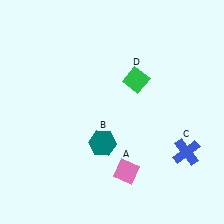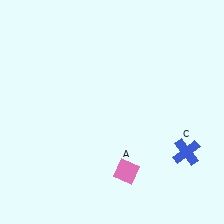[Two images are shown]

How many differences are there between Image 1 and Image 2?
There are 2 differences between the two images.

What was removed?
The green diamond (D), the teal hexagon (B) were removed in Image 2.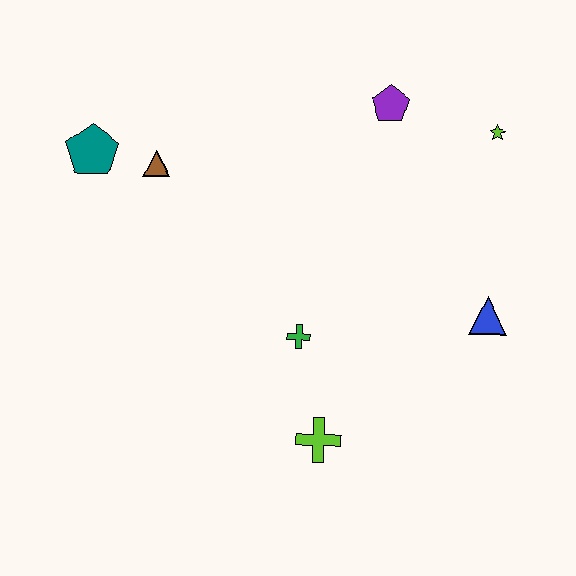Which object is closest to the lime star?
The purple pentagon is closest to the lime star.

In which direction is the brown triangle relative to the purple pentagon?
The brown triangle is to the left of the purple pentagon.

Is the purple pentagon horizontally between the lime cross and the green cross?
No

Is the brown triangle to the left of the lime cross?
Yes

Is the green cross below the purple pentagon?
Yes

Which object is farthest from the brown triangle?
The blue triangle is farthest from the brown triangle.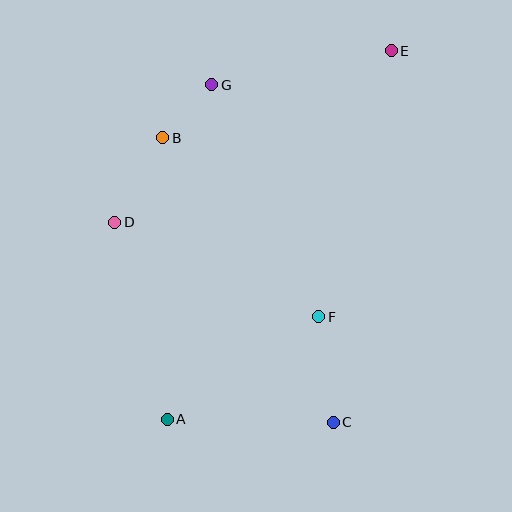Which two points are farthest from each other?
Points A and E are farthest from each other.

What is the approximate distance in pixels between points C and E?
The distance between C and E is approximately 376 pixels.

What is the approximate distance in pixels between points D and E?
The distance between D and E is approximately 326 pixels.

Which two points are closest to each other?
Points B and G are closest to each other.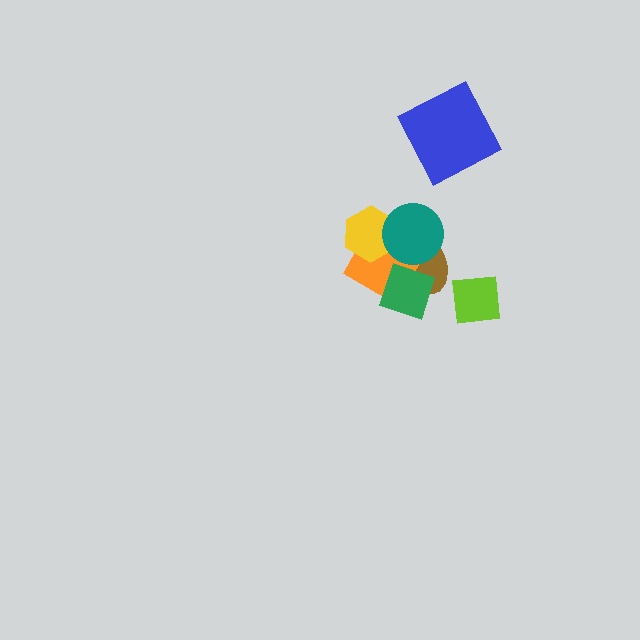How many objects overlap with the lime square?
0 objects overlap with the lime square.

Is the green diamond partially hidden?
No, no other shape covers it.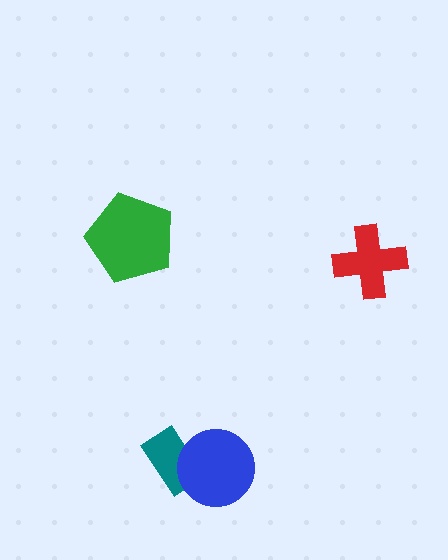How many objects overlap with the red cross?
0 objects overlap with the red cross.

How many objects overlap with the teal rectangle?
1 object overlaps with the teal rectangle.